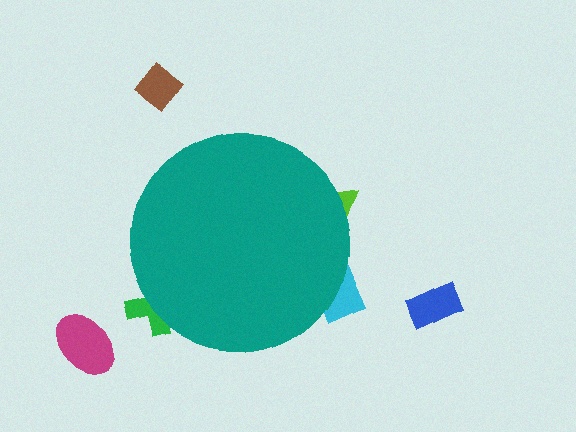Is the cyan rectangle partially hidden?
Yes, the cyan rectangle is partially hidden behind the teal circle.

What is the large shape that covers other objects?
A teal circle.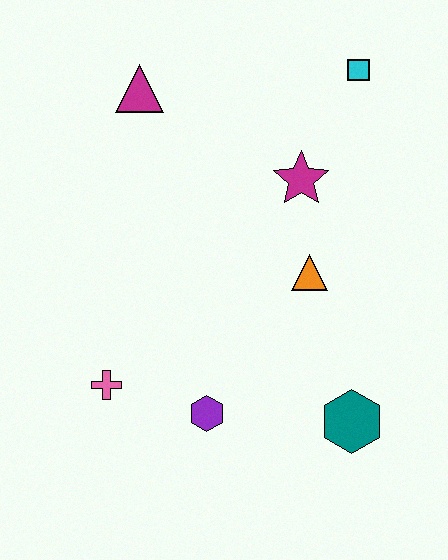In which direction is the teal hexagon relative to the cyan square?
The teal hexagon is below the cyan square.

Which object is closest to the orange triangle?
The magenta star is closest to the orange triangle.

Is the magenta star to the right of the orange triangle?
No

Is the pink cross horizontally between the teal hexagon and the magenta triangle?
No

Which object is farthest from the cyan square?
The pink cross is farthest from the cyan square.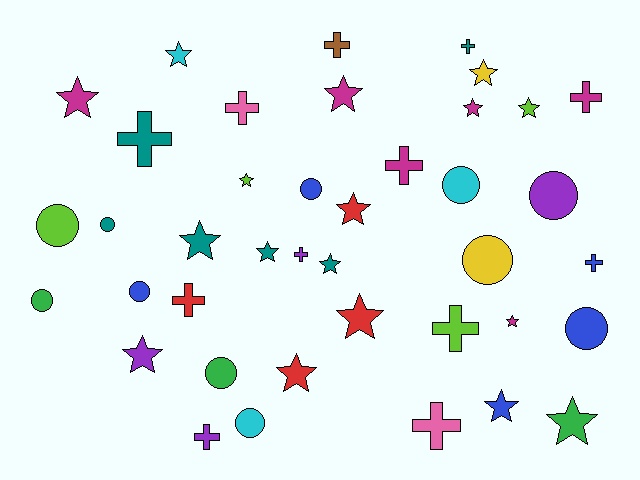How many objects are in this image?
There are 40 objects.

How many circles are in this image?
There are 11 circles.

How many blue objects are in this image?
There are 5 blue objects.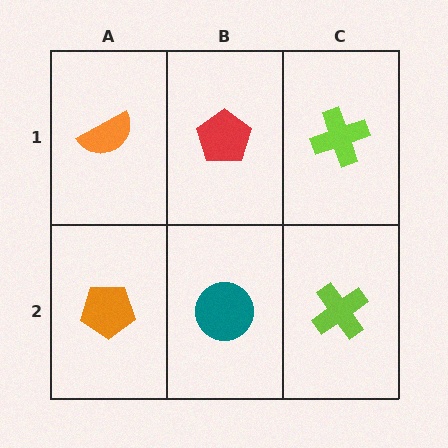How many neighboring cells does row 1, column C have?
2.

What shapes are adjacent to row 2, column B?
A red pentagon (row 1, column B), an orange pentagon (row 2, column A), a lime cross (row 2, column C).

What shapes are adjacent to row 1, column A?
An orange pentagon (row 2, column A), a red pentagon (row 1, column B).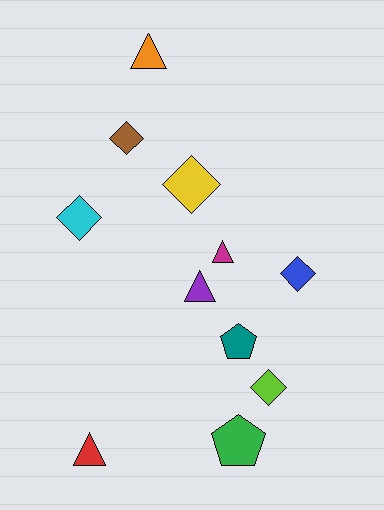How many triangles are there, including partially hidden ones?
There are 4 triangles.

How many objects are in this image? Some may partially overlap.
There are 11 objects.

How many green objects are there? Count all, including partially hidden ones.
There is 1 green object.